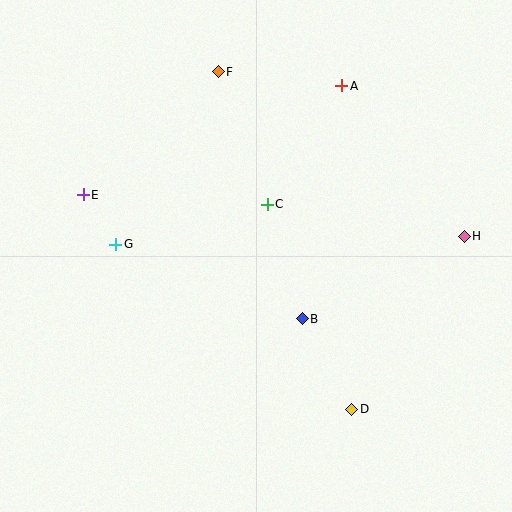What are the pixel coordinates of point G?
Point G is at (116, 244).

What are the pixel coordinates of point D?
Point D is at (352, 409).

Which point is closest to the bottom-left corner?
Point G is closest to the bottom-left corner.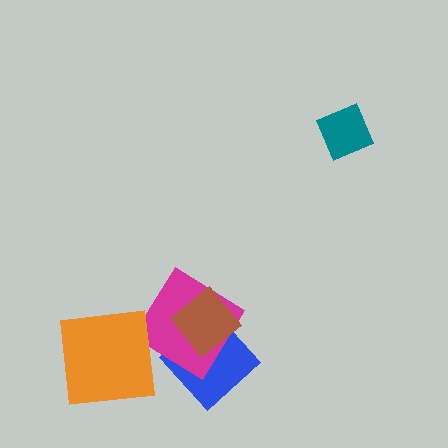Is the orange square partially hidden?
No, no other shape covers it.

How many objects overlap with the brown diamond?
2 objects overlap with the brown diamond.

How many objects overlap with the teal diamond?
0 objects overlap with the teal diamond.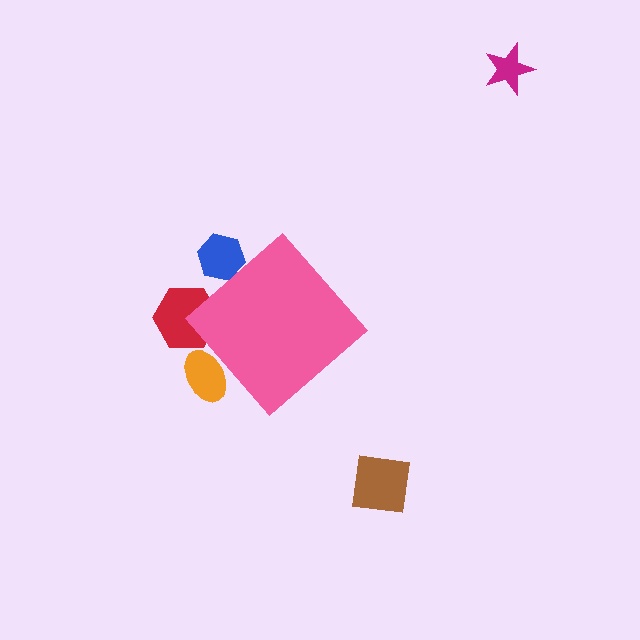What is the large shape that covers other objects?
A pink diamond.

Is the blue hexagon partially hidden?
Yes, the blue hexagon is partially hidden behind the pink diamond.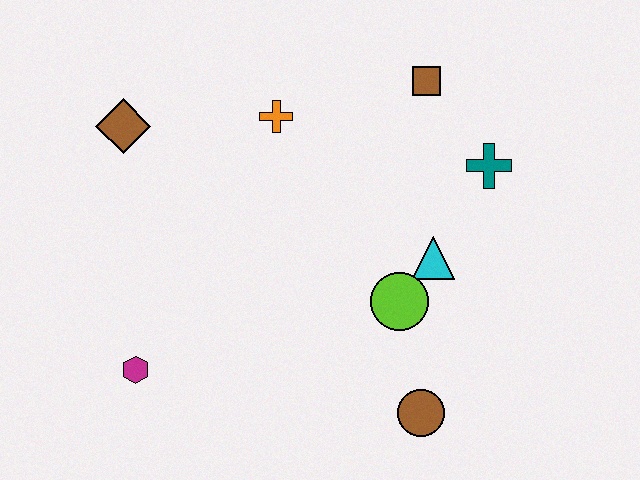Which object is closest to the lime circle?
The cyan triangle is closest to the lime circle.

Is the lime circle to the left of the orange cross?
No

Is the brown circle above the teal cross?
No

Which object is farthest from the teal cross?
The magenta hexagon is farthest from the teal cross.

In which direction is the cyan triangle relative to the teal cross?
The cyan triangle is below the teal cross.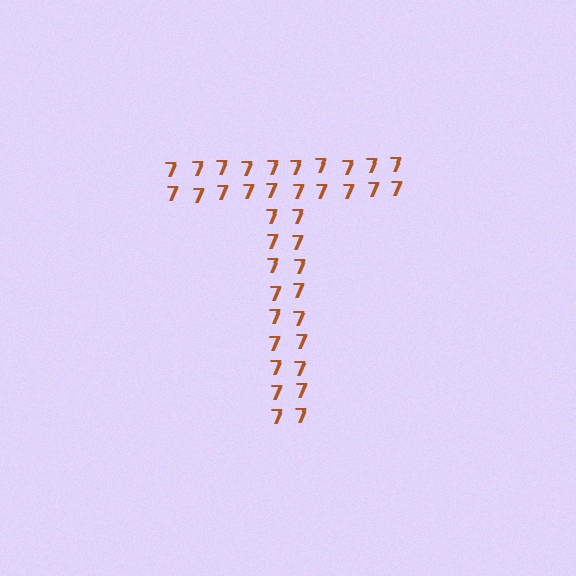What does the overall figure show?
The overall figure shows the letter T.